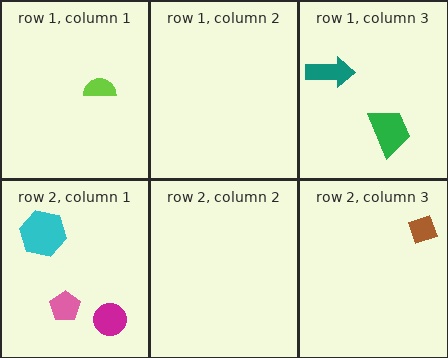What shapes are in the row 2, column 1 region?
The magenta circle, the pink pentagon, the cyan hexagon.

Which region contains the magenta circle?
The row 2, column 1 region.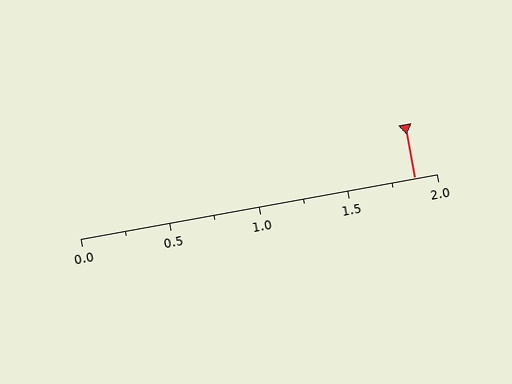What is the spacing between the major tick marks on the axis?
The major ticks are spaced 0.5 apart.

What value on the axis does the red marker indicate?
The marker indicates approximately 1.88.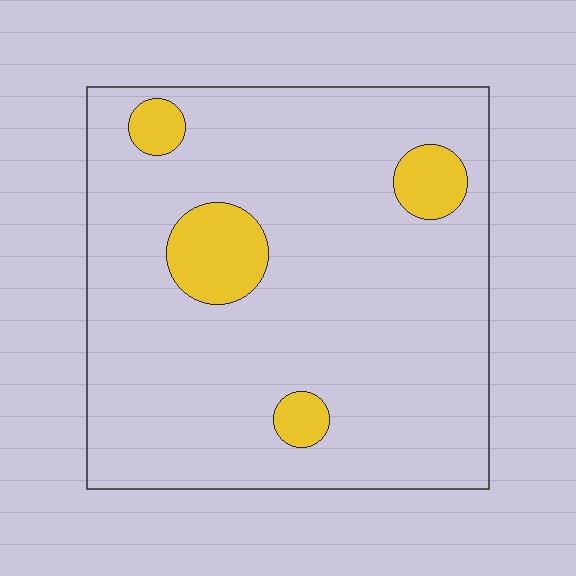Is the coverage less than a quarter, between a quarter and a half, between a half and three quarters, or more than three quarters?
Less than a quarter.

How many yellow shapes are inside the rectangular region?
4.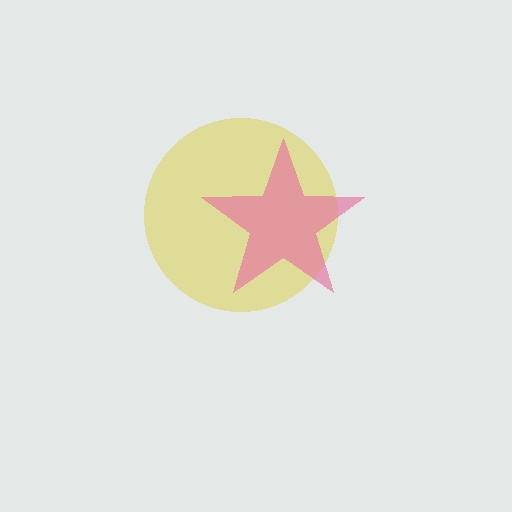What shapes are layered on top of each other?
The layered shapes are: a yellow circle, a pink star.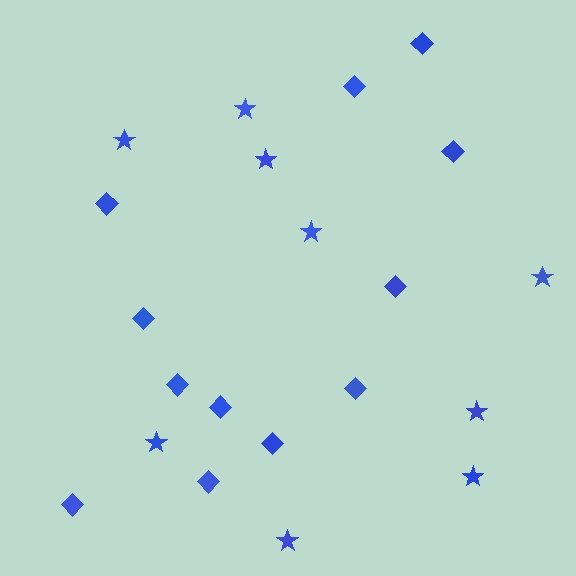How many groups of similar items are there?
There are 2 groups: one group of stars (9) and one group of diamonds (12).